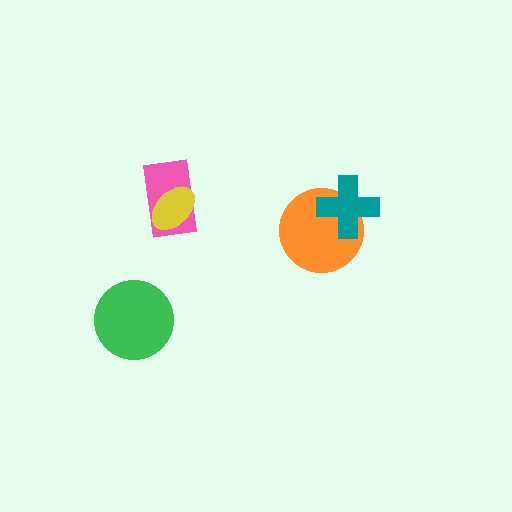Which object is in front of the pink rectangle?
The yellow ellipse is in front of the pink rectangle.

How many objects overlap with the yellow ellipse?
1 object overlaps with the yellow ellipse.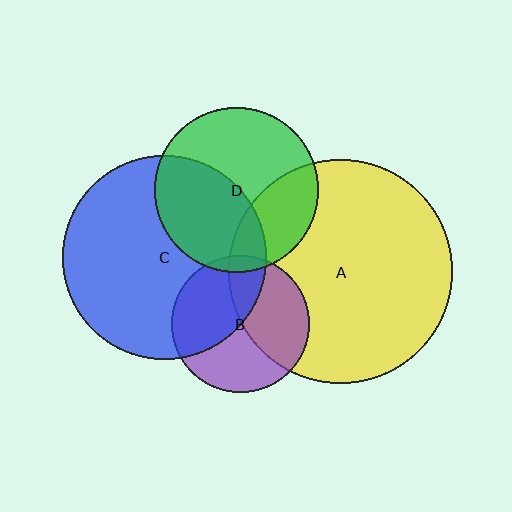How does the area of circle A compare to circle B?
Approximately 2.7 times.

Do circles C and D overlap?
Yes.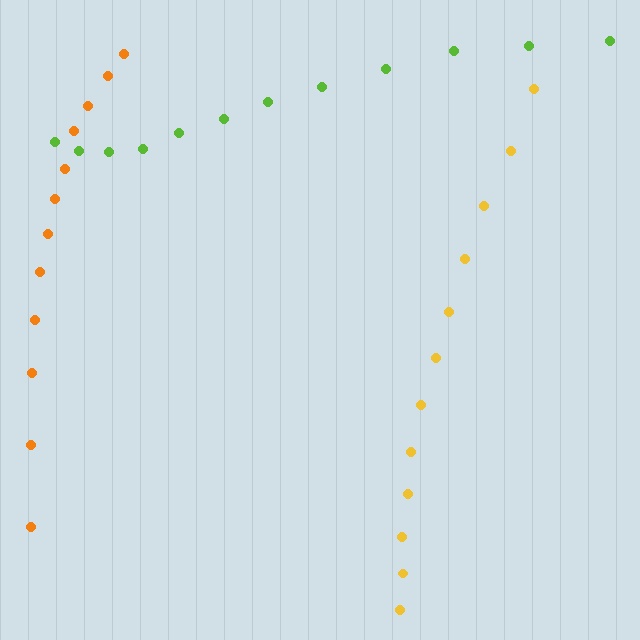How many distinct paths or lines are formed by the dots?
There are 3 distinct paths.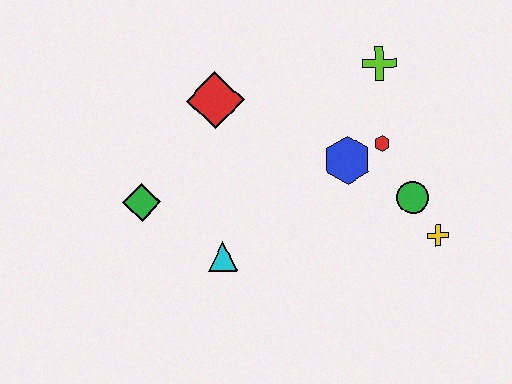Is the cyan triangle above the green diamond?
No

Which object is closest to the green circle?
The yellow cross is closest to the green circle.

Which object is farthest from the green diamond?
The yellow cross is farthest from the green diamond.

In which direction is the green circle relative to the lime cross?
The green circle is below the lime cross.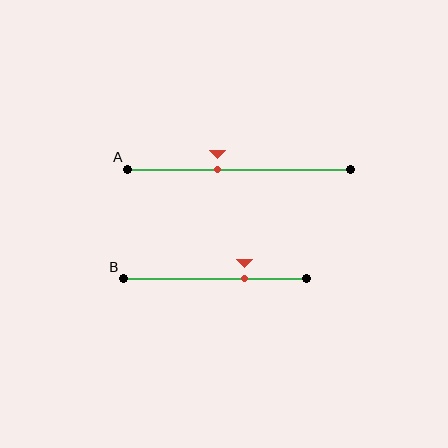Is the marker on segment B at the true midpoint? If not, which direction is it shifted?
No, the marker on segment B is shifted to the right by about 16% of the segment length.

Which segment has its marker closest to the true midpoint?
Segment A has its marker closest to the true midpoint.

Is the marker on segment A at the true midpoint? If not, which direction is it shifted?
No, the marker on segment A is shifted to the left by about 10% of the segment length.